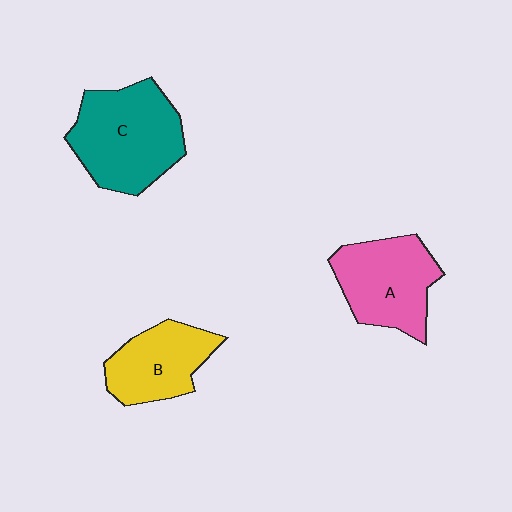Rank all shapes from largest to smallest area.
From largest to smallest: C (teal), A (pink), B (yellow).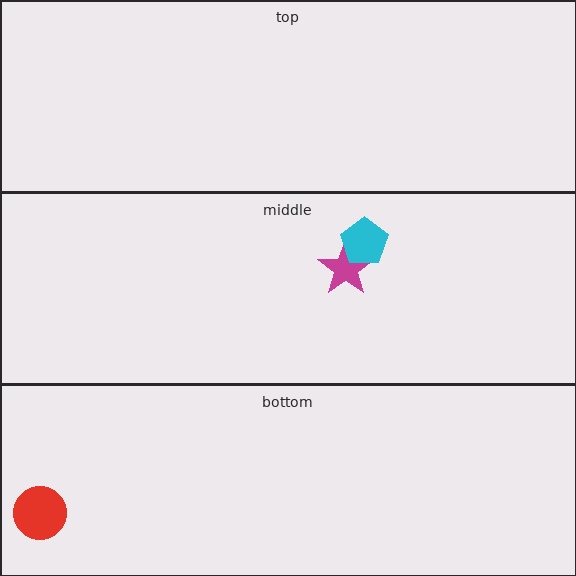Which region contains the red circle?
The bottom region.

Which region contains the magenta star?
The middle region.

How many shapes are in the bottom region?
1.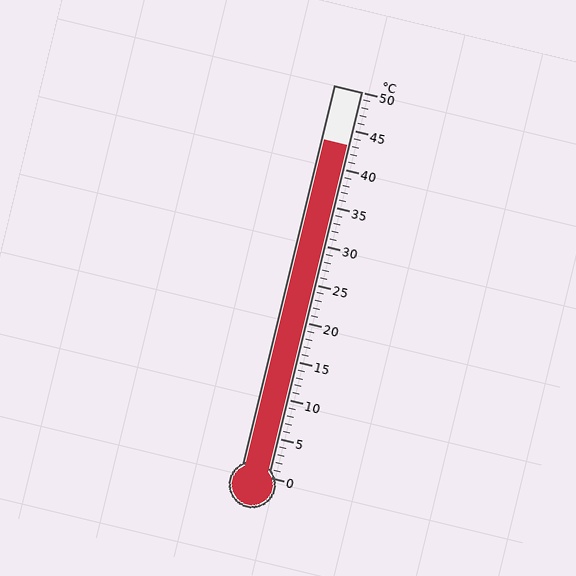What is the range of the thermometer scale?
The thermometer scale ranges from 0°C to 50°C.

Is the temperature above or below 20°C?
The temperature is above 20°C.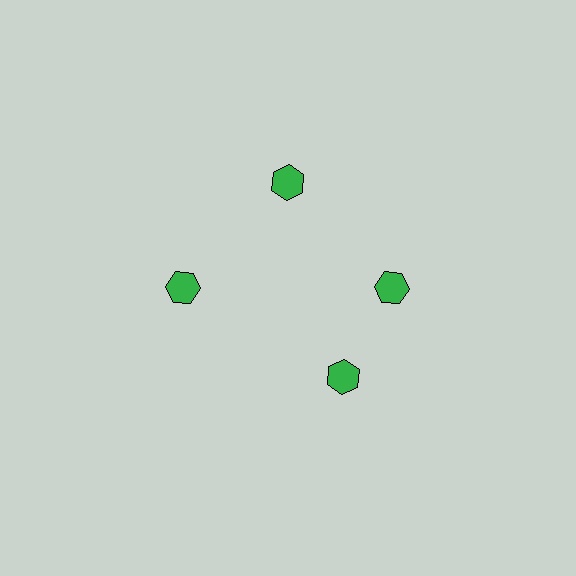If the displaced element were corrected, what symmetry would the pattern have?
It would have 4-fold rotational symmetry — the pattern would map onto itself every 90 degrees.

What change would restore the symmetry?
The symmetry would be restored by rotating it back into even spacing with its neighbors so that all 4 hexagons sit at equal angles and equal distance from the center.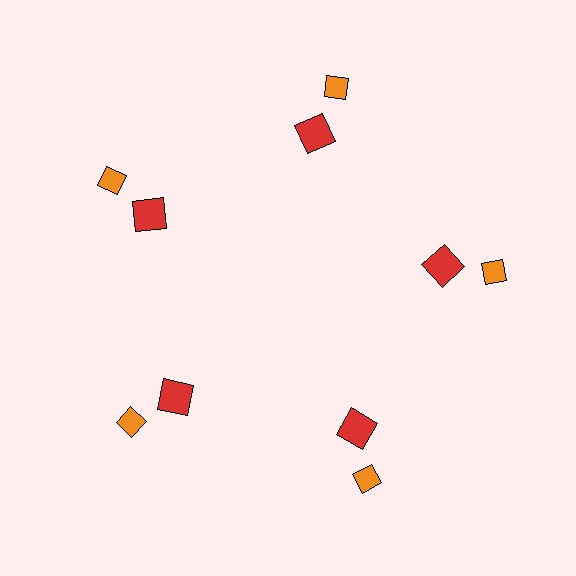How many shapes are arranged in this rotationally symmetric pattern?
There are 10 shapes, arranged in 5 groups of 2.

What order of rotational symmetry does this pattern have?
This pattern has 5-fold rotational symmetry.